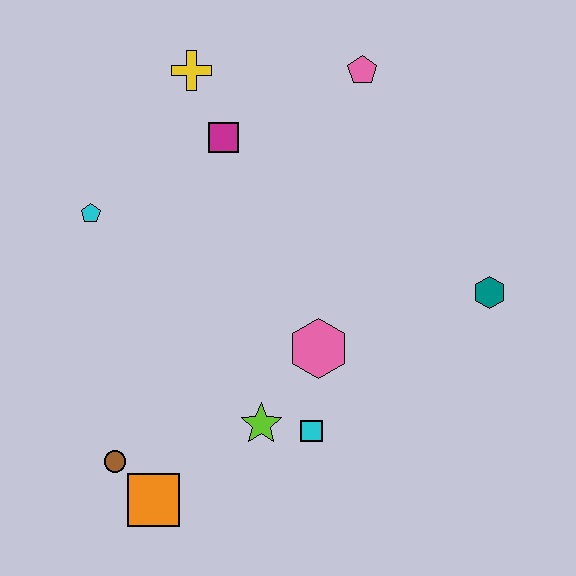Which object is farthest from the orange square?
The pink pentagon is farthest from the orange square.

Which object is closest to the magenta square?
The yellow cross is closest to the magenta square.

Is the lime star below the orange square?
No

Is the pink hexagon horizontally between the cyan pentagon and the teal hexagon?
Yes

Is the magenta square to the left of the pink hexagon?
Yes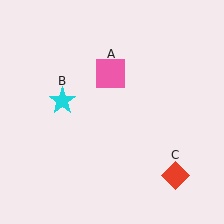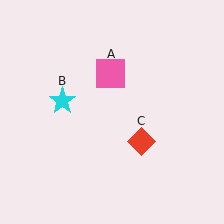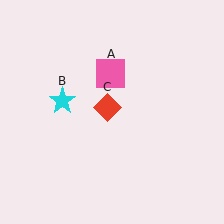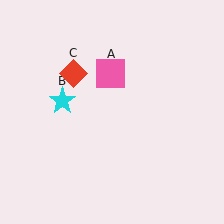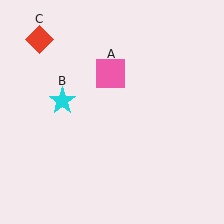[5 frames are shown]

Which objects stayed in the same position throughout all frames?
Pink square (object A) and cyan star (object B) remained stationary.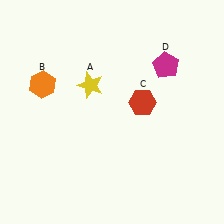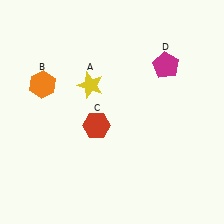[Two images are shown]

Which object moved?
The red hexagon (C) moved left.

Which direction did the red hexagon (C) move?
The red hexagon (C) moved left.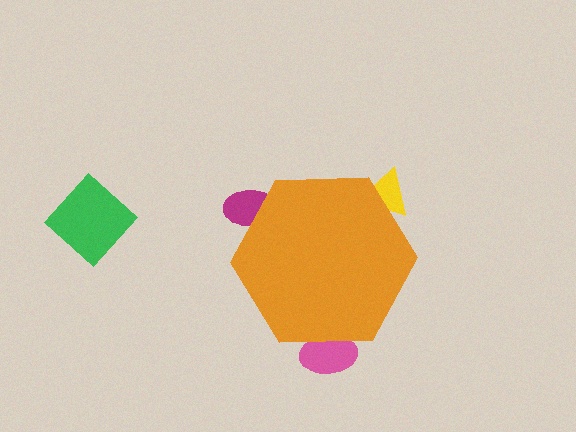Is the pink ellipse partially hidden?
Yes, the pink ellipse is partially hidden behind the orange hexagon.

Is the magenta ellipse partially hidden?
Yes, the magenta ellipse is partially hidden behind the orange hexagon.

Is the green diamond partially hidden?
No, the green diamond is fully visible.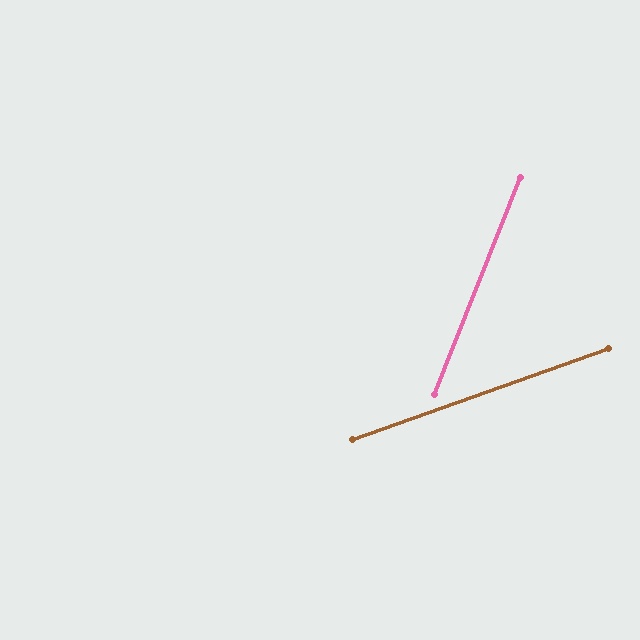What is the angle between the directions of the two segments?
Approximately 49 degrees.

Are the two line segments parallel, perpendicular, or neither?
Neither parallel nor perpendicular — they differ by about 49°.